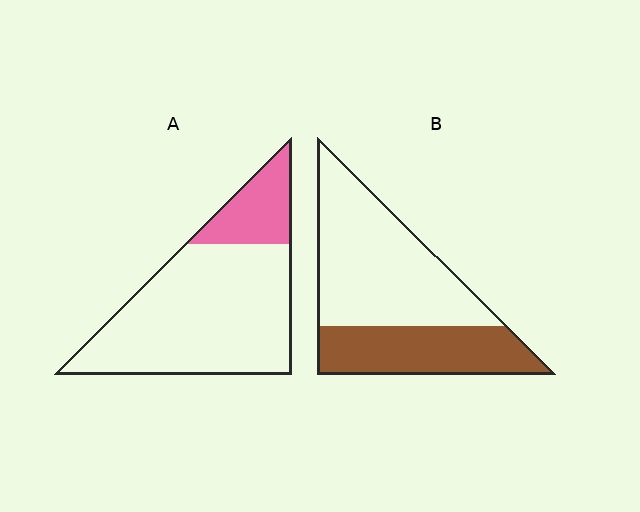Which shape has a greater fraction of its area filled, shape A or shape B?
Shape B.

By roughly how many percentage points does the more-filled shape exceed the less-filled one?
By roughly 15 percentage points (B over A).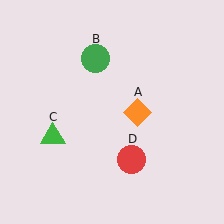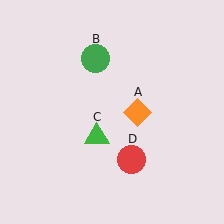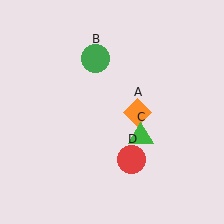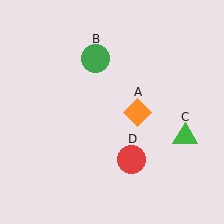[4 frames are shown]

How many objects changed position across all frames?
1 object changed position: green triangle (object C).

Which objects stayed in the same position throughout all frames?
Orange diamond (object A) and green circle (object B) and red circle (object D) remained stationary.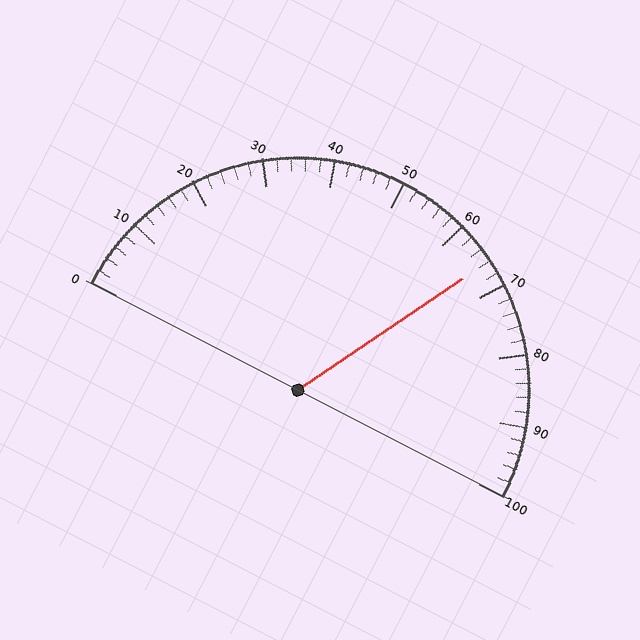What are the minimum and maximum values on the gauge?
The gauge ranges from 0 to 100.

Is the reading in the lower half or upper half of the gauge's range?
The reading is in the upper half of the range (0 to 100).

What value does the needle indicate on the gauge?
The needle indicates approximately 66.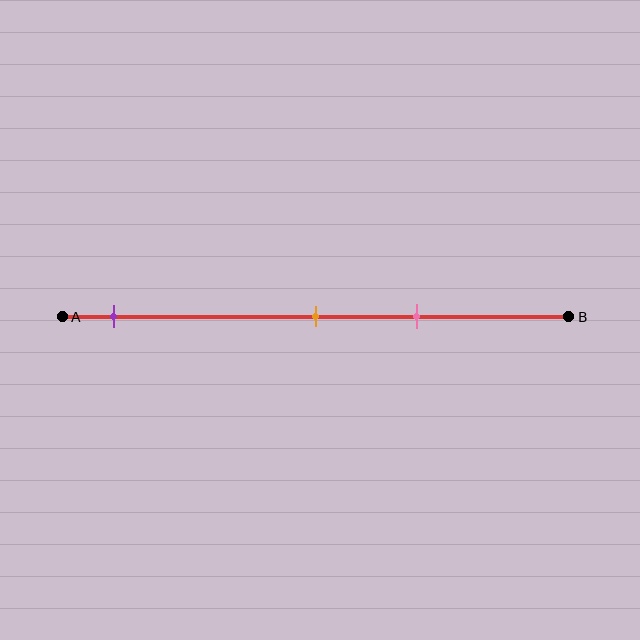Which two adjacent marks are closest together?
The orange and pink marks are the closest adjacent pair.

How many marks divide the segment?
There are 3 marks dividing the segment.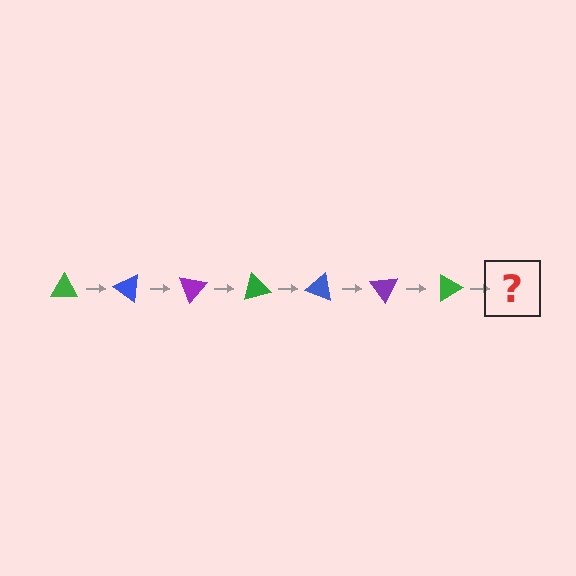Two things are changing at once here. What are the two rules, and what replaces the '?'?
The two rules are that it rotates 35 degrees each step and the color cycles through green, blue, and purple. The '?' should be a blue triangle, rotated 245 degrees from the start.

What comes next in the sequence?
The next element should be a blue triangle, rotated 245 degrees from the start.